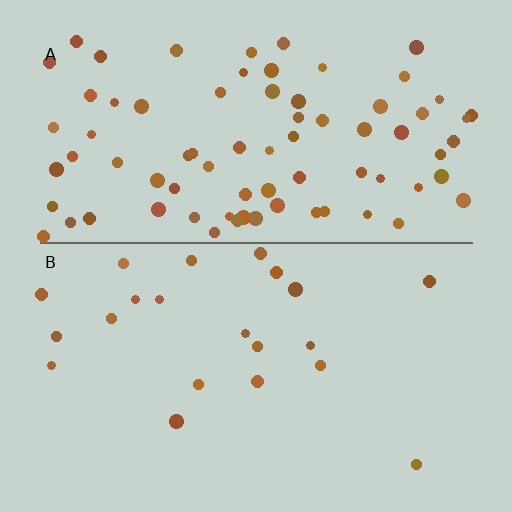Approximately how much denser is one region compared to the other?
Approximately 3.7× — region A over region B.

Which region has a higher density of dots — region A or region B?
A (the top).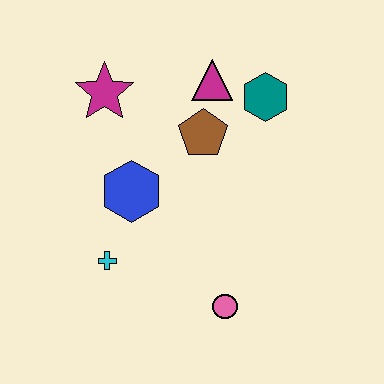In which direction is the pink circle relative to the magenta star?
The pink circle is below the magenta star.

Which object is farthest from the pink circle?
The magenta star is farthest from the pink circle.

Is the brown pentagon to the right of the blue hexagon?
Yes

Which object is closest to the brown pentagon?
The magenta triangle is closest to the brown pentagon.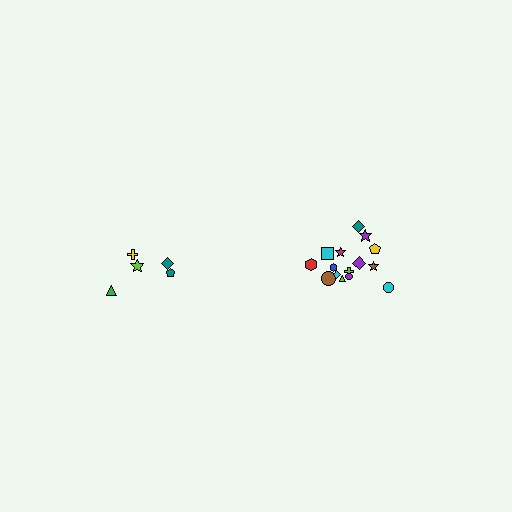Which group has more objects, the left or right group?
The right group.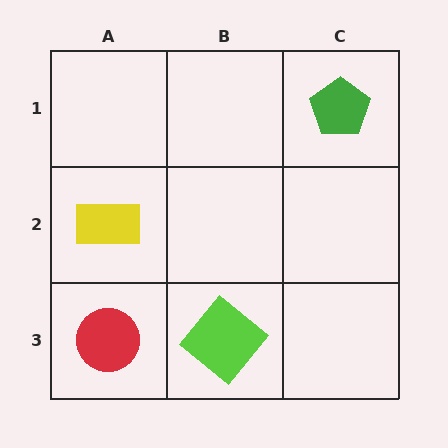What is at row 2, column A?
A yellow rectangle.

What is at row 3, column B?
A lime diamond.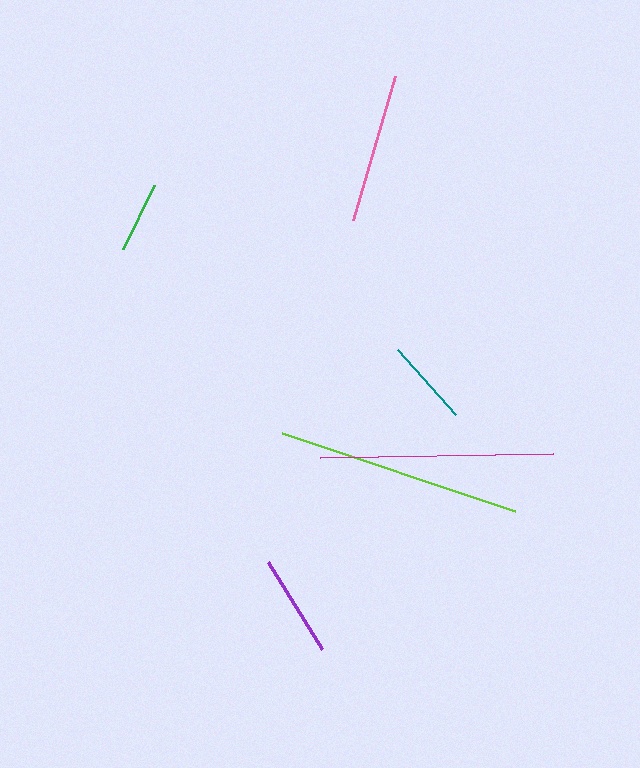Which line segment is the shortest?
The green line is the shortest at approximately 72 pixels.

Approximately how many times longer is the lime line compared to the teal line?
The lime line is approximately 2.8 times the length of the teal line.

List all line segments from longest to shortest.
From longest to shortest: lime, magenta, pink, purple, teal, green.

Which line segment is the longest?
The lime line is the longest at approximately 246 pixels.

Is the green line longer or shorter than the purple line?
The purple line is longer than the green line.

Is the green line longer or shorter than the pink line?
The pink line is longer than the green line.